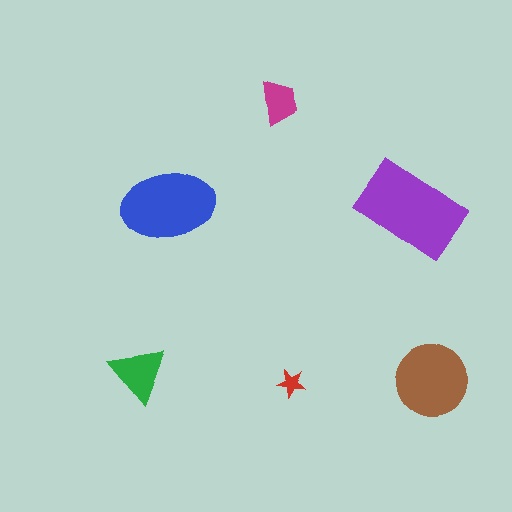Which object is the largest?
The purple rectangle.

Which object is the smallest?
The red star.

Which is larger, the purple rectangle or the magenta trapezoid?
The purple rectangle.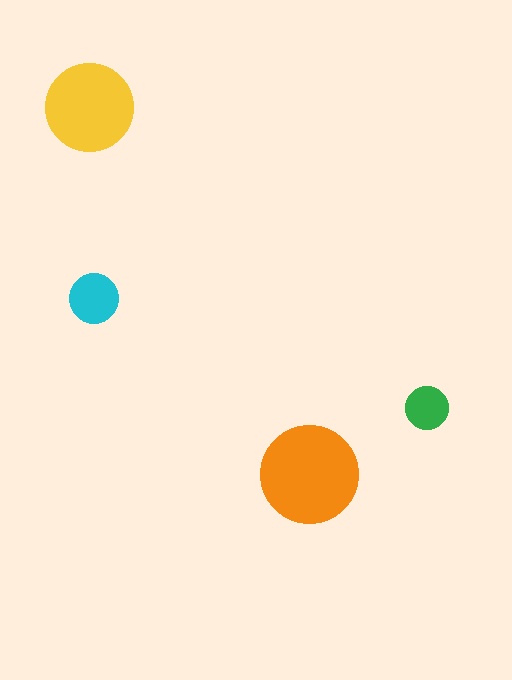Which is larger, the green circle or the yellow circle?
The yellow one.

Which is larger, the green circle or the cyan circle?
The cyan one.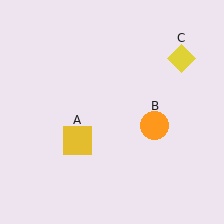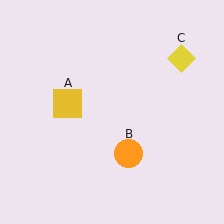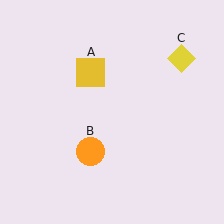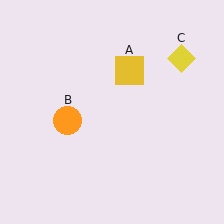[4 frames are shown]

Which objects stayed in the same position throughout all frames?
Yellow diamond (object C) remained stationary.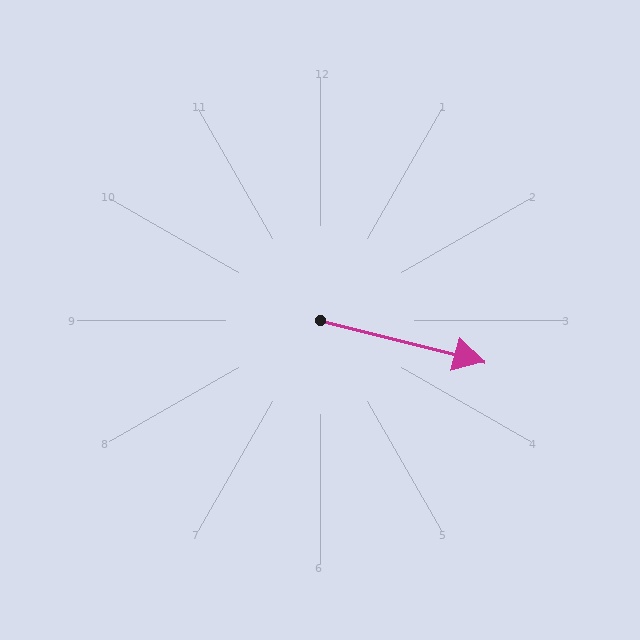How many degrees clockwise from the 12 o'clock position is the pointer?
Approximately 104 degrees.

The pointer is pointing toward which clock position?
Roughly 3 o'clock.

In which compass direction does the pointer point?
East.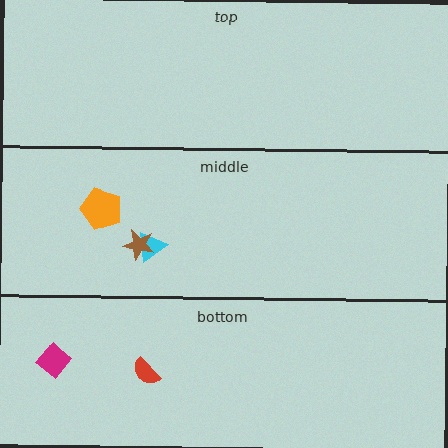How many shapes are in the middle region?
3.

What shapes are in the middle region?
The cyan triangle, the brown star, the orange pentagon.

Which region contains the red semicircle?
The bottom region.